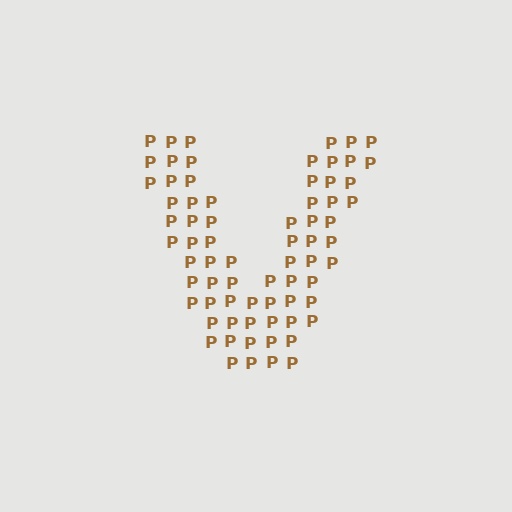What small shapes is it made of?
It is made of small letter P's.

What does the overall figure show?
The overall figure shows the letter V.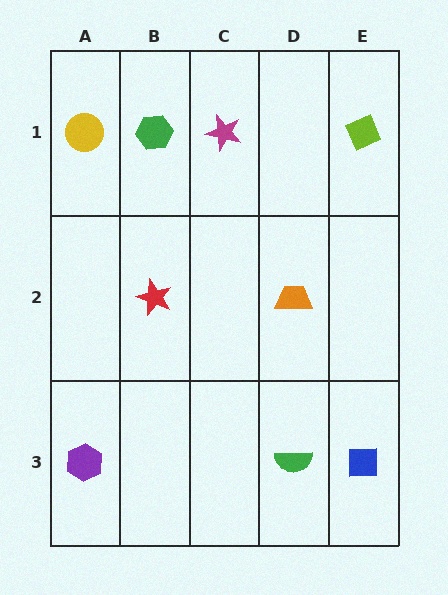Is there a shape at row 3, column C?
No, that cell is empty.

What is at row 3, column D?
A green semicircle.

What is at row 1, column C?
A magenta star.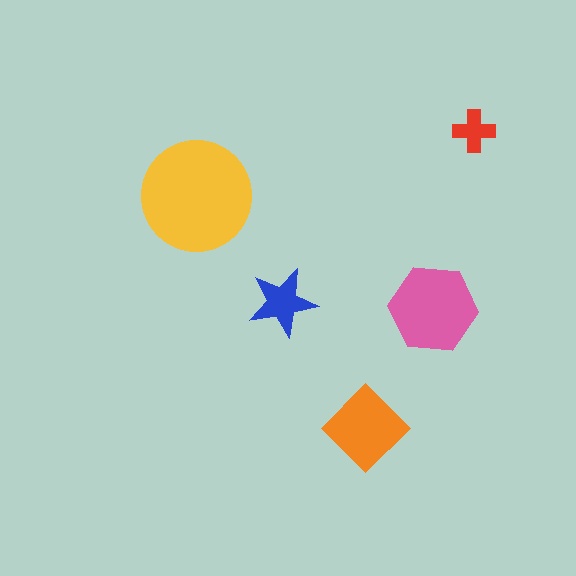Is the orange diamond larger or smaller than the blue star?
Larger.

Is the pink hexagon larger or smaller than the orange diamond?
Larger.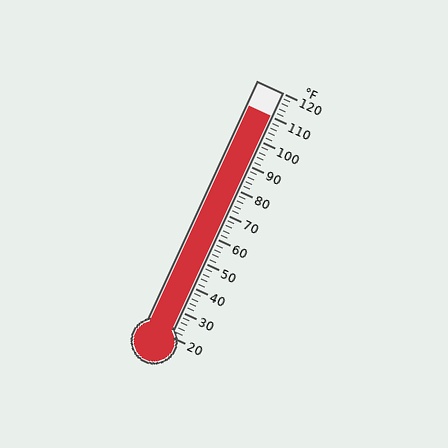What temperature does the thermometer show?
The thermometer shows approximately 110°F.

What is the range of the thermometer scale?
The thermometer scale ranges from 20°F to 120°F.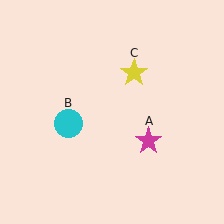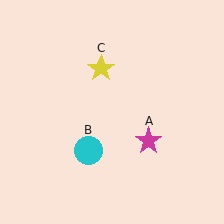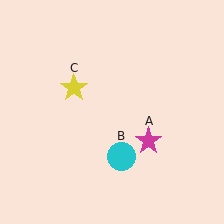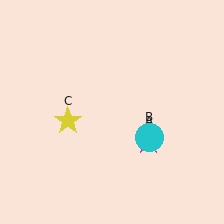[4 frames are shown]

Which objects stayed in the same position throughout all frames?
Magenta star (object A) remained stationary.